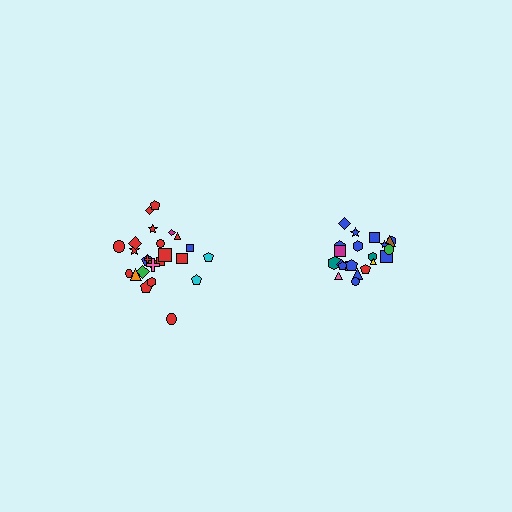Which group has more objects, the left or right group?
The left group.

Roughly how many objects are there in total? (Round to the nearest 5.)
Roughly 45 objects in total.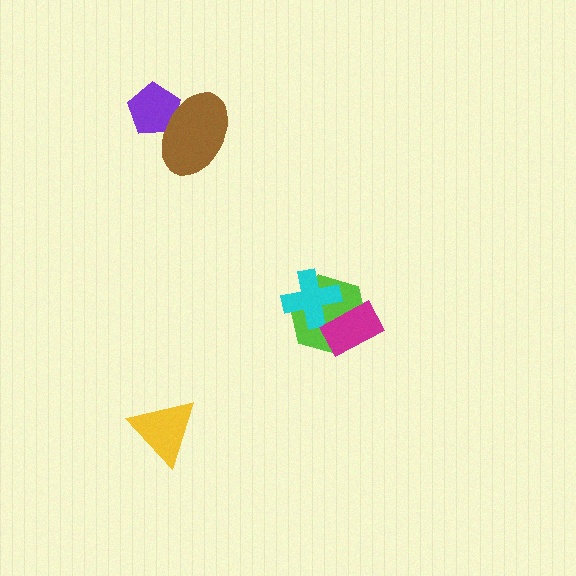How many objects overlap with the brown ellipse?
1 object overlaps with the brown ellipse.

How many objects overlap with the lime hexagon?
2 objects overlap with the lime hexagon.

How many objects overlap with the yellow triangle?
0 objects overlap with the yellow triangle.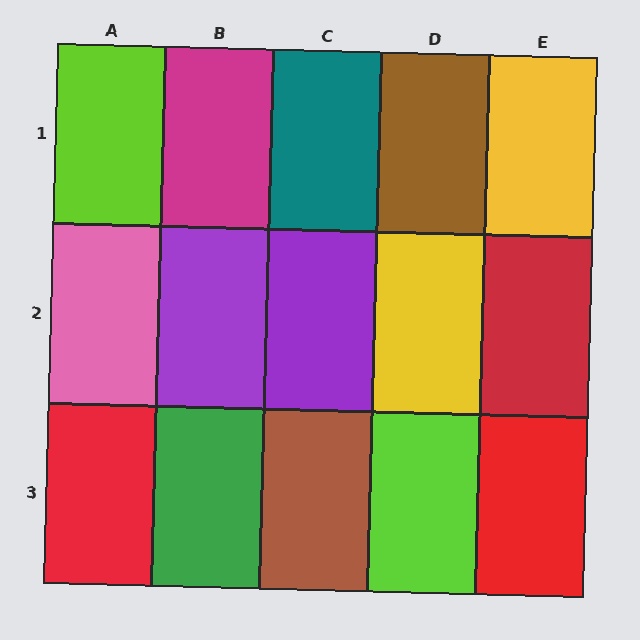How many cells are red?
3 cells are red.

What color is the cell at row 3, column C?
Brown.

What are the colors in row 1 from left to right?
Lime, magenta, teal, brown, yellow.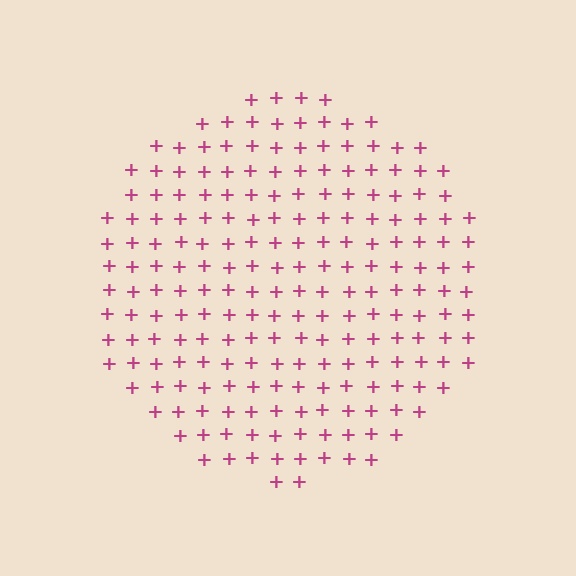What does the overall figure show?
The overall figure shows a circle.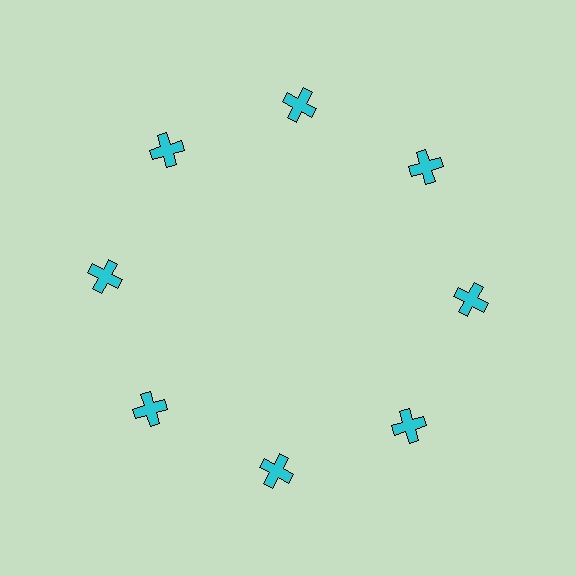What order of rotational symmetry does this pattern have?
This pattern has 8-fold rotational symmetry.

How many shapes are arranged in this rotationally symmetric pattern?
There are 8 shapes, arranged in 8 groups of 1.